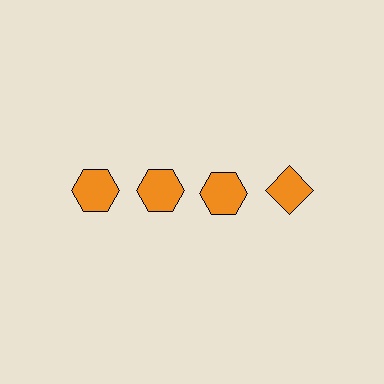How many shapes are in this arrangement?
There are 4 shapes arranged in a grid pattern.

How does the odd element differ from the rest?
It has a different shape: diamond instead of hexagon.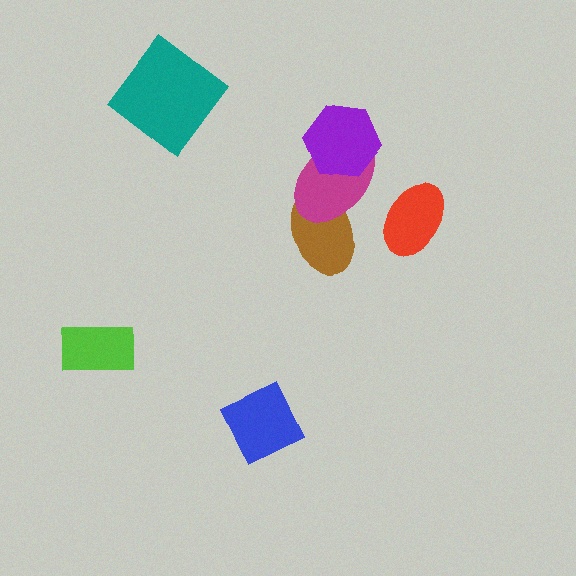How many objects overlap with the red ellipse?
0 objects overlap with the red ellipse.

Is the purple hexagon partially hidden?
No, no other shape covers it.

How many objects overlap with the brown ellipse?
1 object overlaps with the brown ellipse.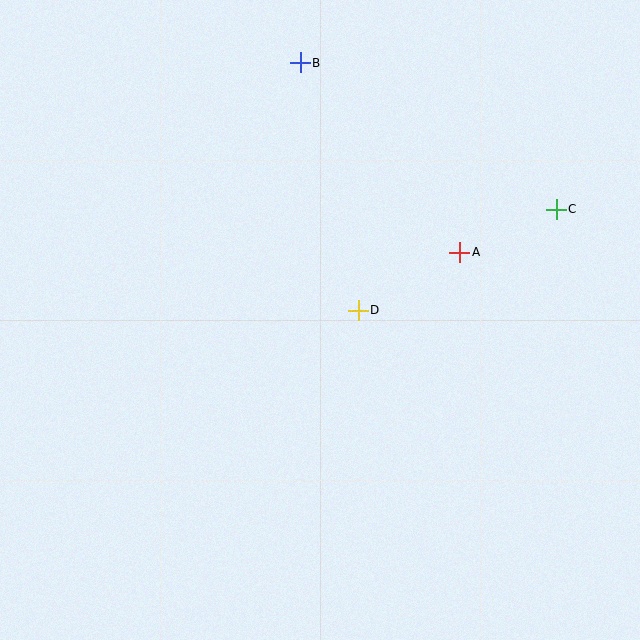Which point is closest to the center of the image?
Point D at (358, 310) is closest to the center.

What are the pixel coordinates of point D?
Point D is at (358, 310).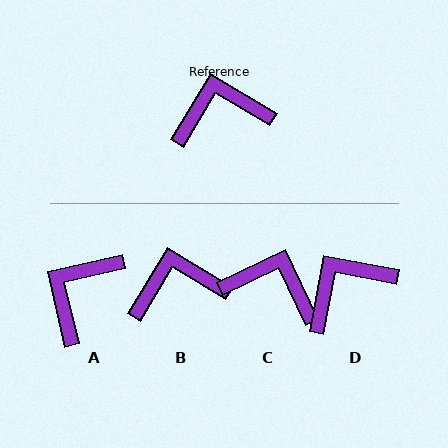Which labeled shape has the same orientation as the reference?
B.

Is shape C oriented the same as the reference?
No, it is off by about 34 degrees.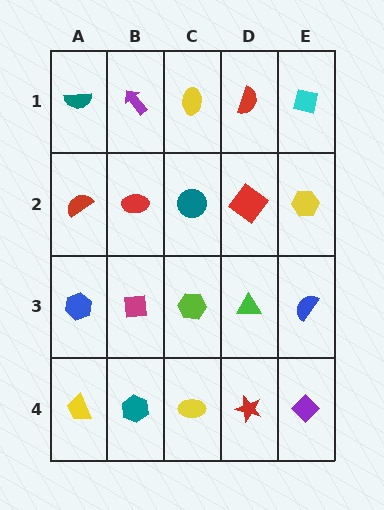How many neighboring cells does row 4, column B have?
3.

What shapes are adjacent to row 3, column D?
A red diamond (row 2, column D), a red star (row 4, column D), a lime hexagon (row 3, column C), a blue semicircle (row 3, column E).